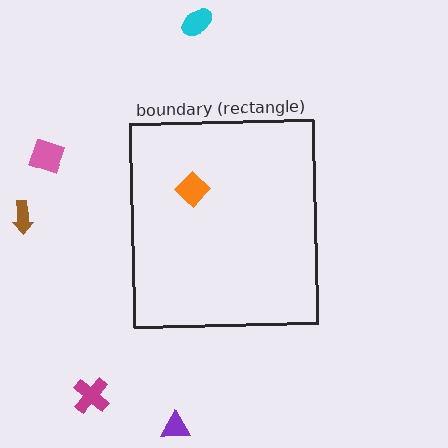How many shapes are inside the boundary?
1 inside, 5 outside.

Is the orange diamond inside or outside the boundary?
Inside.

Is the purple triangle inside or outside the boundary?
Outside.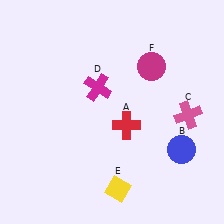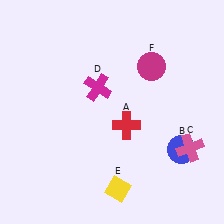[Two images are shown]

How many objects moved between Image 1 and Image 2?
1 object moved between the two images.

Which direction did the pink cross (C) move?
The pink cross (C) moved down.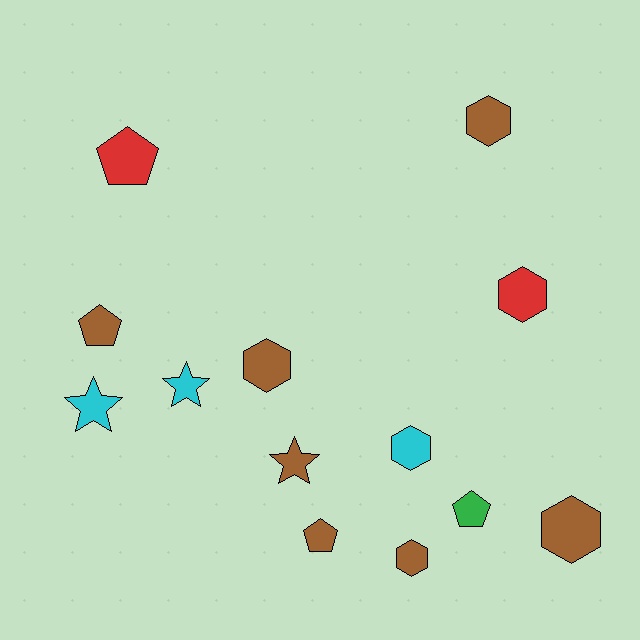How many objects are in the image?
There are 13 objects.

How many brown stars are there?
There is 1 brown star.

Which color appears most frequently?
Brown, with 7 objects.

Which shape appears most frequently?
Hexagon, with 6 objects.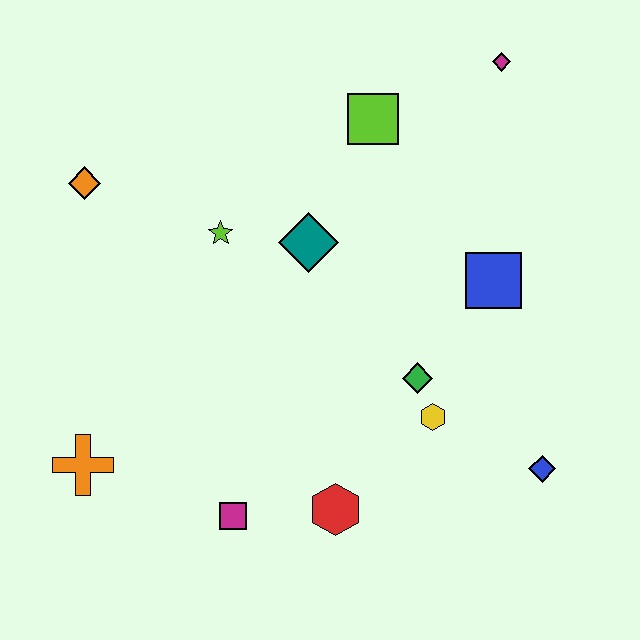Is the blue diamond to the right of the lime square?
Yes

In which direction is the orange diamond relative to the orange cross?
The orange diamond is above the orange cross.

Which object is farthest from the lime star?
The blue diamond is farthest from the lime star.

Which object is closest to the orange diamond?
The lime star is closest to the orange diamond.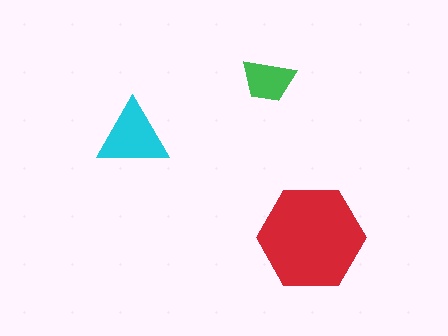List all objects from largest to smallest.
The red hexagon, the cyan triangle, the green trapezoid.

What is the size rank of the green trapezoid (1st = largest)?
3rd.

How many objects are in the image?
There are 3 objects in the image.